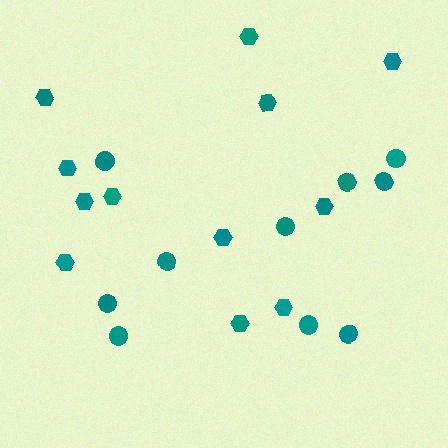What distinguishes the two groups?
There are 2 groups: one group of circles (10) and one group of hexagons (12).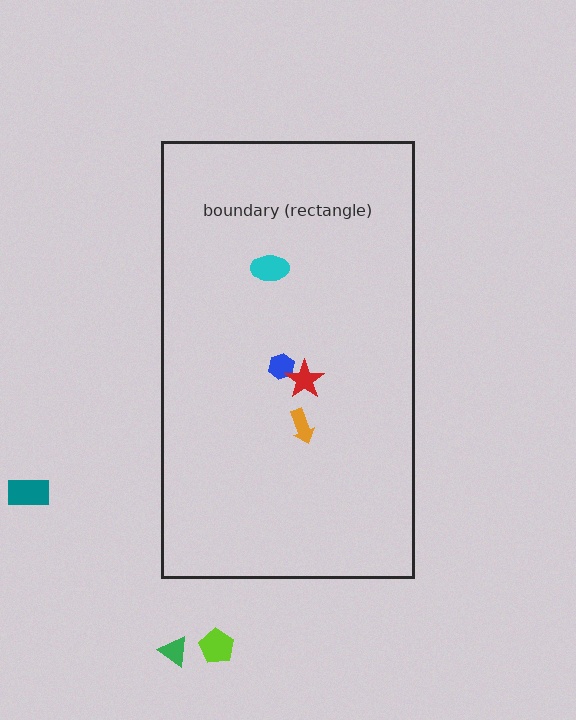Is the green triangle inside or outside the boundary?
Outside.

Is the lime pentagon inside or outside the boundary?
Outside.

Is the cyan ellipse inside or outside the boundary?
Inside.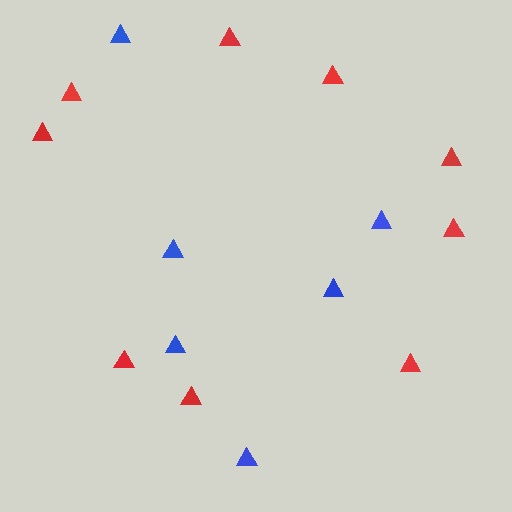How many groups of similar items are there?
There are 2 groups: one group of red triangles (9) and one group of blue triangles (6).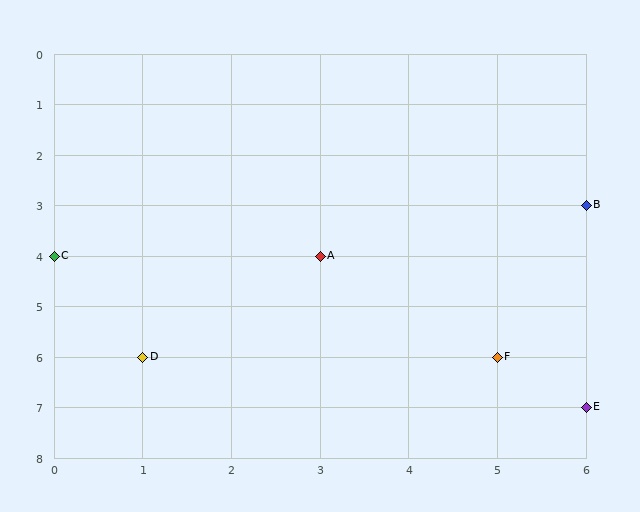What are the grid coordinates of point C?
Point C is at grid coordinates (0, 4).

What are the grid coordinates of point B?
Point B is at grid coordinates (6, 3).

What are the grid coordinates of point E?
Point E is at grid coordinates (6, 7).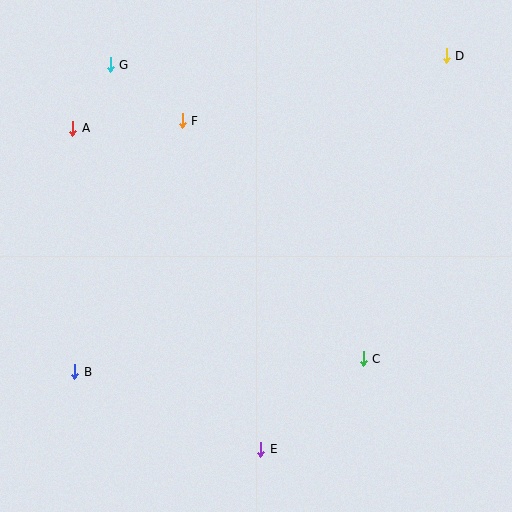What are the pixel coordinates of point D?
Point D is at (446, 56).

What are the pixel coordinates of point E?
Point E is at (261, 449).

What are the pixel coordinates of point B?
Point B is at (75, 372).